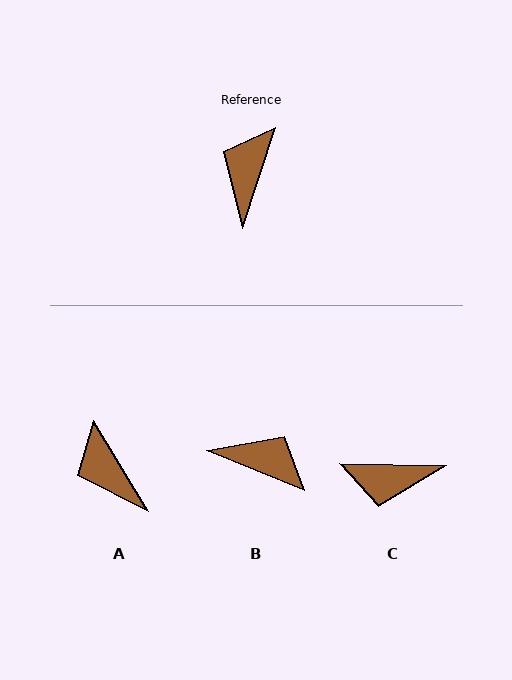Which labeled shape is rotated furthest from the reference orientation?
C, about 107 degrees away.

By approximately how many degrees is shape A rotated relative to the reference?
Approximately 49 degrees counter-clockwise.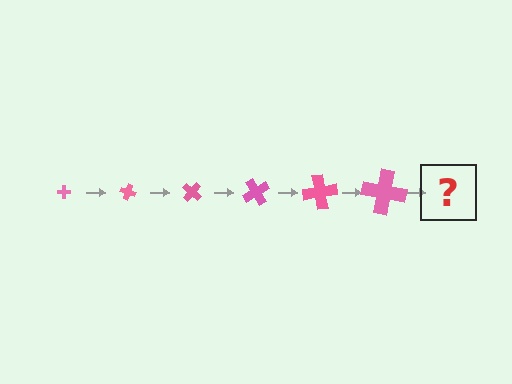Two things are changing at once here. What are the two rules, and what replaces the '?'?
The two rules are that the cross grows larger each step and it rotates 20 degrees each step. The '?' should be a cross, larger than the previous one and rotated 120 degrees from the start.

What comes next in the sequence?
The next element should be a cross, larger than the previous one and rotated 120 degrees from the start.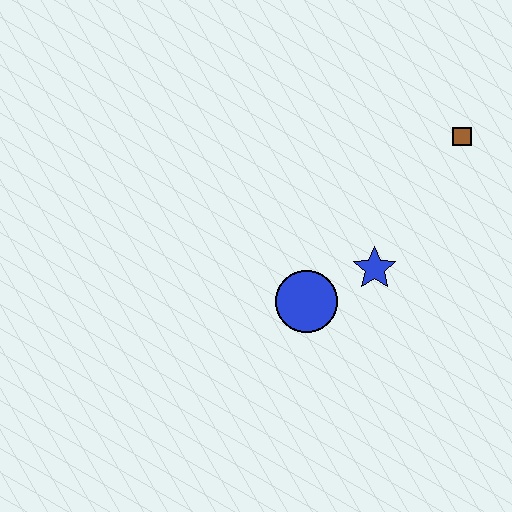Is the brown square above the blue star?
Yes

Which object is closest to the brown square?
The blue star is closest to the brown square.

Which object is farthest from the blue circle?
The brown square is farthest from the blue circle.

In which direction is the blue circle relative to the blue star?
The blue circle is to the left of the blue star.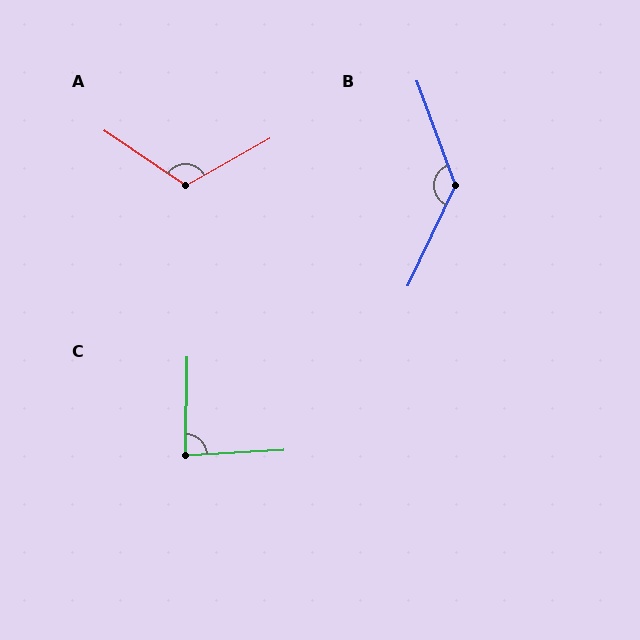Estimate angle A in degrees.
Approximately 116 degrees.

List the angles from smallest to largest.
C (86°), A (116°), B (134°).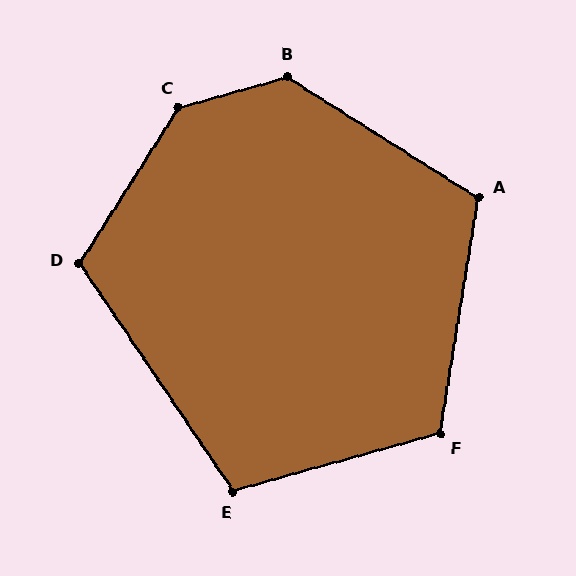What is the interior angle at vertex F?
Approximately 115 degrees (obtuse).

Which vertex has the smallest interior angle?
E, at approximately 108 degrees.